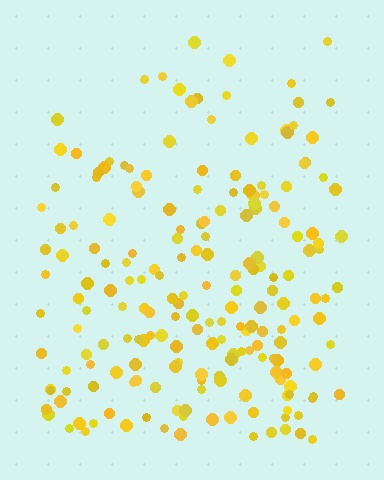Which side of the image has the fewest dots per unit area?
The top.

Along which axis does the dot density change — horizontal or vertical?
Vertical.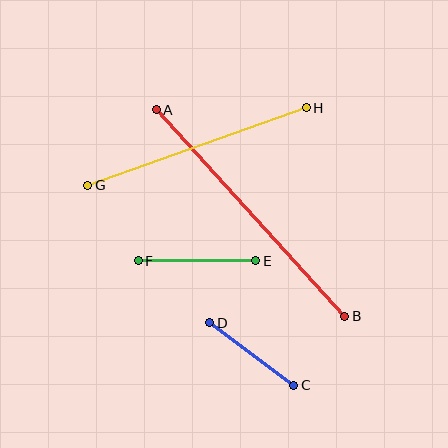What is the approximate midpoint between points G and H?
The midpoint is at approximately (197, 147) pixels.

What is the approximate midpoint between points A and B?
The midpoint is at approximately (250, 213) pixels.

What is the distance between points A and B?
The distance is approximately 279 pixels.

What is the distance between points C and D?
The distance is approximately 105 pixels.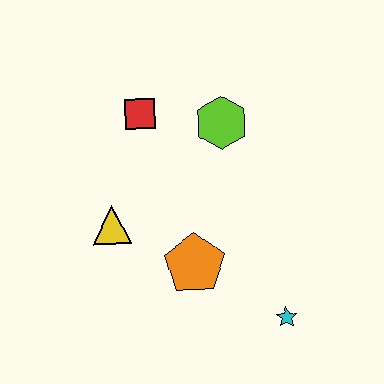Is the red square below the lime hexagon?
No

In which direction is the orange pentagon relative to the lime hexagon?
The orange pentagon is below the lime hexagon.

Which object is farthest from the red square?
The cyan star is farthest from the red square.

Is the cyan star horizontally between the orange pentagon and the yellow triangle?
No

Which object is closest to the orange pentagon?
The yellow triangle is closest to the orange pentagon.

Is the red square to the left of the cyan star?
Yes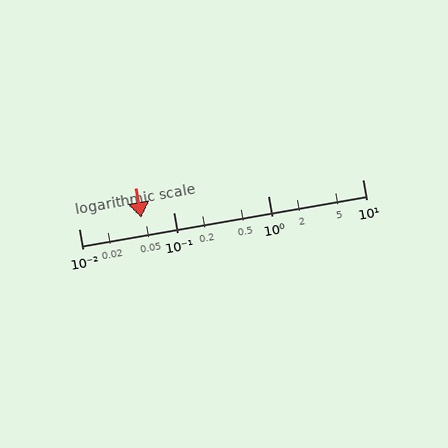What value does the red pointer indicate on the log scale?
The pointer indicates approximately 0.046.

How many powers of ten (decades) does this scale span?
The scale spans 3 decades, from 0.01 to 10.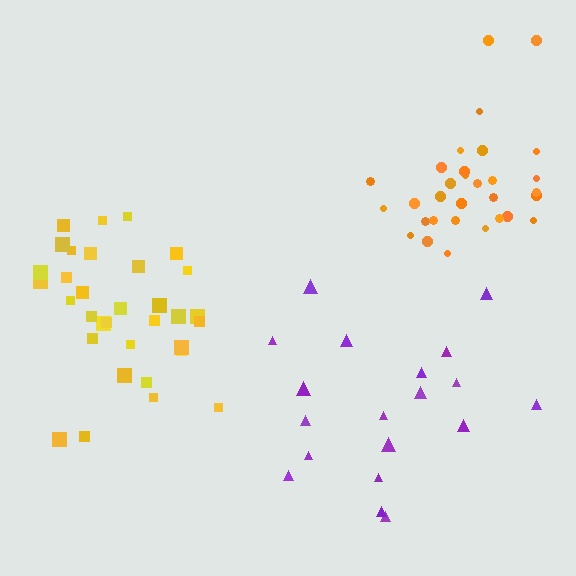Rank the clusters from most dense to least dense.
orange, yellow, purple.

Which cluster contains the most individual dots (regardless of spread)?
Yellow (35).